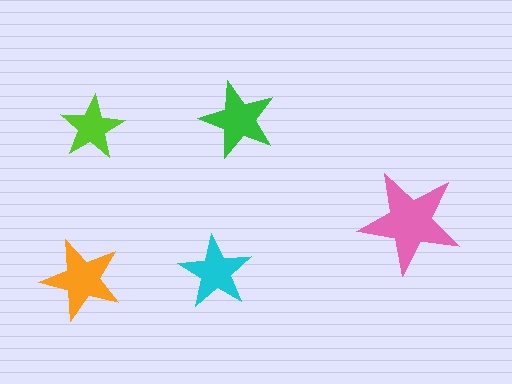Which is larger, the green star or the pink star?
The pink one.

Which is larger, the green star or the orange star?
The orange one.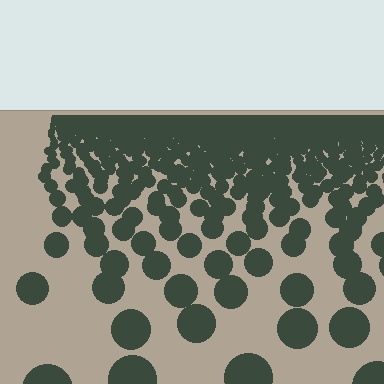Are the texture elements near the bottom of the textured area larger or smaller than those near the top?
Larger. Near the bottom, elements are closer to the viewer and appear at a bigger on-screen size.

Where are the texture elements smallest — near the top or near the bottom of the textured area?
Near the top.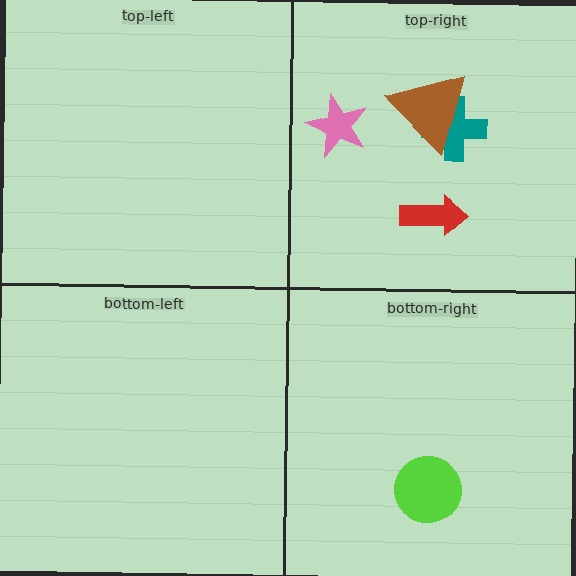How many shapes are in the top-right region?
4.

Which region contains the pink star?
The top-right region.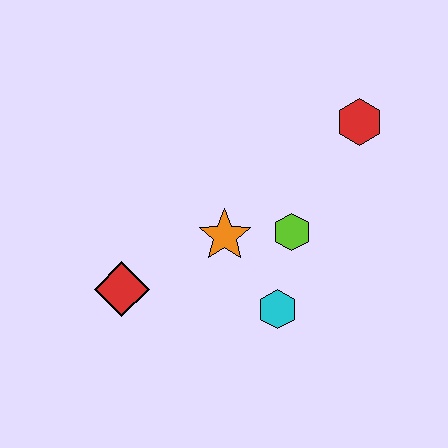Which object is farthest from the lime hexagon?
The red diamond is farthest from the lime hexagon.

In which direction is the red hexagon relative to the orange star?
The red hexagon is to the right of the orange star.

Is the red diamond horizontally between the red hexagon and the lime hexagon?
No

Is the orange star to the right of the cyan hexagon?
No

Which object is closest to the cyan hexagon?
The lime hexagon is closest to the cyan hexagon.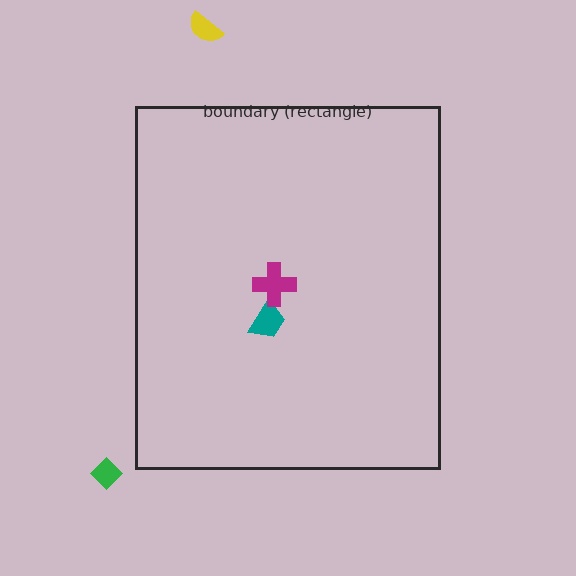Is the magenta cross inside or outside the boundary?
Inside.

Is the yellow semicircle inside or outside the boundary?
Outside.